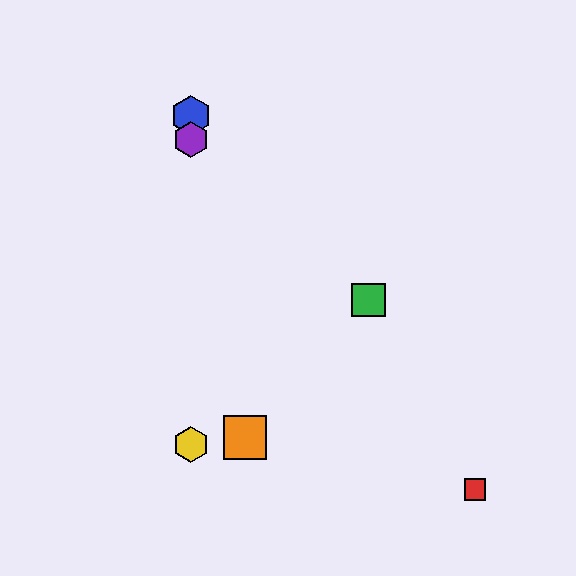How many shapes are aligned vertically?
3 shapes (the blue hexagon, the yellow hexagon, the purple hexagon) are aligned vertically.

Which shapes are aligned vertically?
The blue hexagon, the yellow hexagon, the purple hexagon are aligned vertically.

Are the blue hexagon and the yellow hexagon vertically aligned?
Yes, both are at x≈191.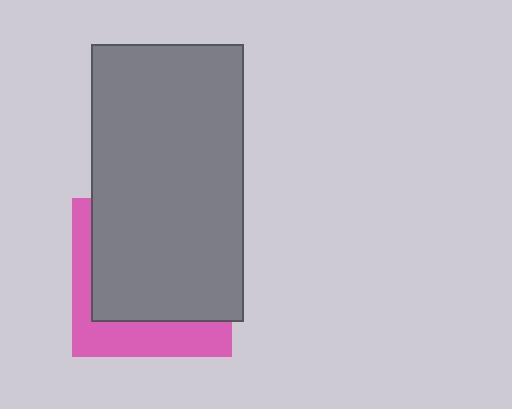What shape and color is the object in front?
The object in front is a gray rectangle.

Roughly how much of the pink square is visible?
A small part of it is visible (roughly 32%).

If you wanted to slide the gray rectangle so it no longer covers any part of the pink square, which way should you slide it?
Slide it up — that is the most direct way to separate the two shapes.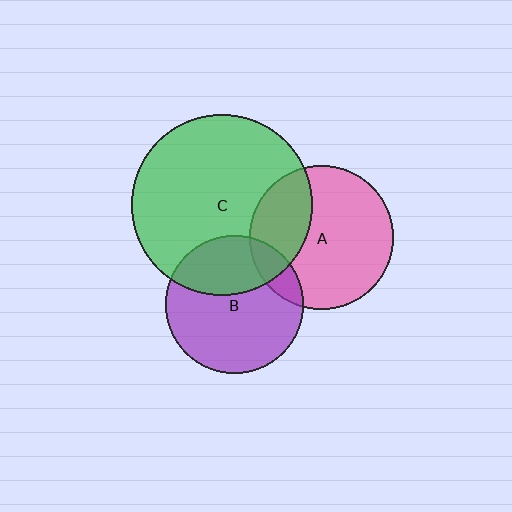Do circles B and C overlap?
Yes.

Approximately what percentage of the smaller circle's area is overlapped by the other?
Approximately 35%.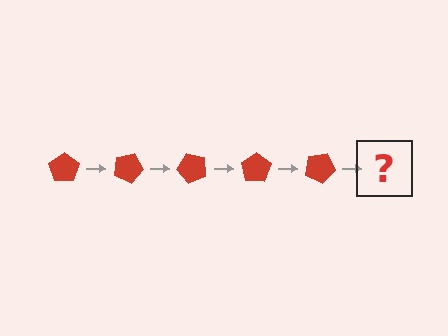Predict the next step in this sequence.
The next step is a red pentagon rotated 125 degrees.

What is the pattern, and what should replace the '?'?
The pattern is that the pentagon rotates 25 degrees each step. The '?' should be a red pentagon rotated 125 degrees.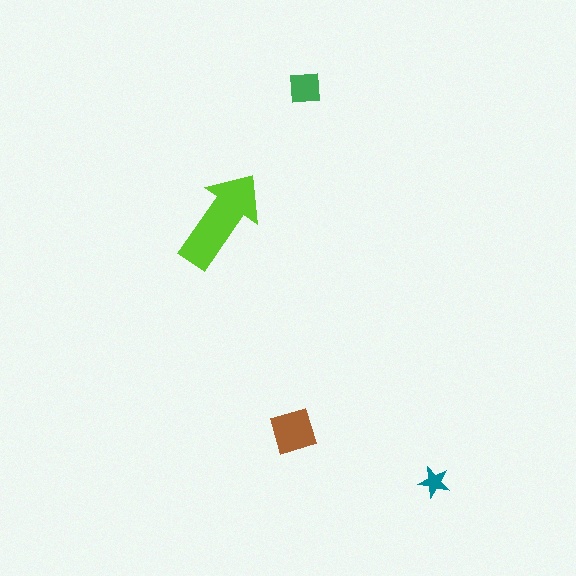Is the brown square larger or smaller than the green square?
Larger.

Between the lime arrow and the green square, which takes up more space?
The lime arrow.